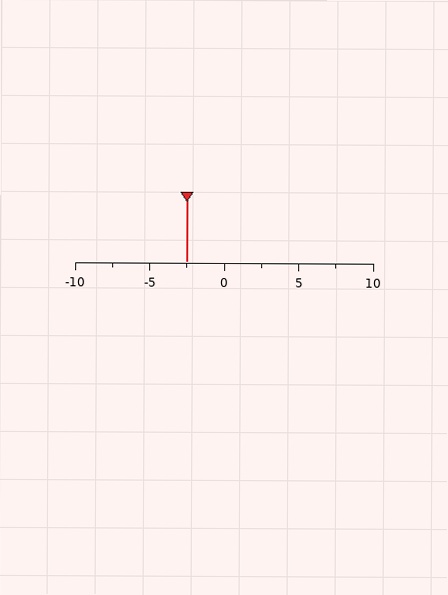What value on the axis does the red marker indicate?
The marker indicates approximately -2.5.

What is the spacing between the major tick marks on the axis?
The major ticks are spaced 5 apart.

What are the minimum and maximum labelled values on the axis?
The axis runs from -10 to 10.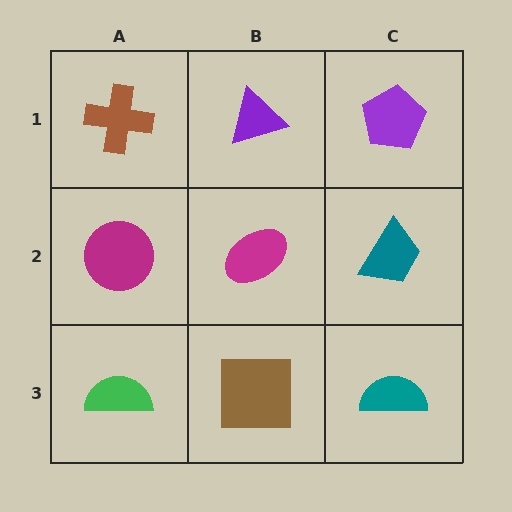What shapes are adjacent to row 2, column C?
A purple pentagon (row 1, column C), a teal semicircle (row 3, column C), a magenta ellipse (row 2, column B).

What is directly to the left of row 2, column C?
A magenta ellipse.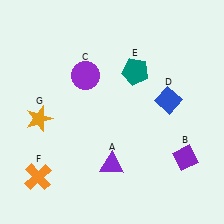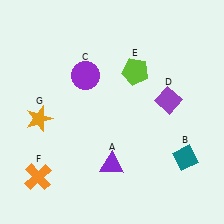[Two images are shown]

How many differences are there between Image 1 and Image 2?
There are 3 differences between the two images.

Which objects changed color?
B changed from purple to teal. D changed from blue to purple. E changed from teal to lime.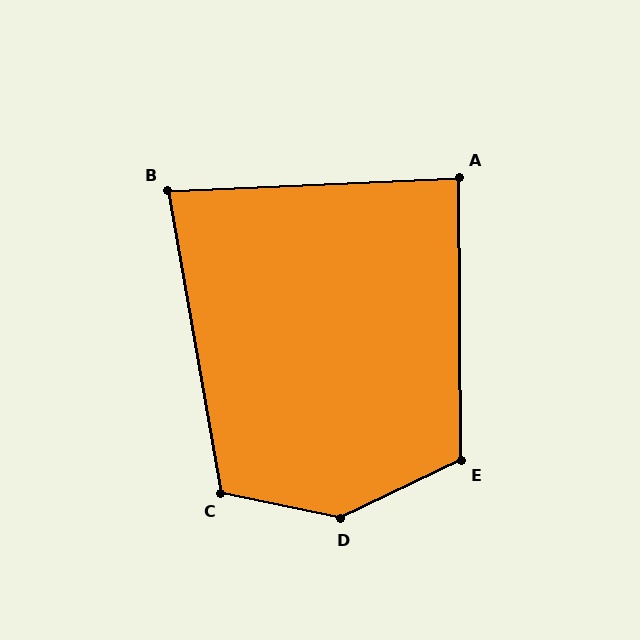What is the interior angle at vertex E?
Approximately 115 degrees (obtuse).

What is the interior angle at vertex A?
Approximately 88 degrees (approximately right).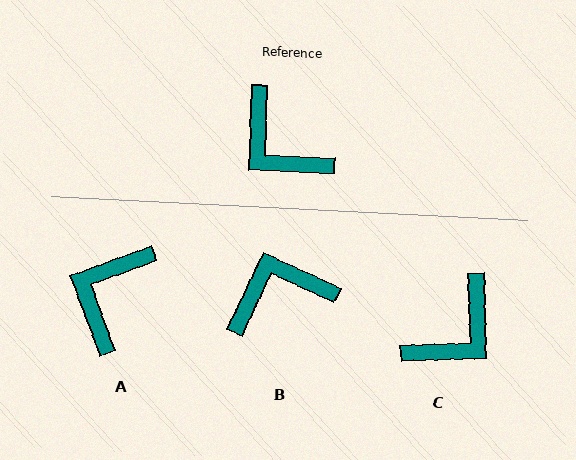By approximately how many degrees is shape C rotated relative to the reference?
Approximately 94 degrees counter-clockwise.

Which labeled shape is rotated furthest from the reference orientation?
B, about 113 degrees away.